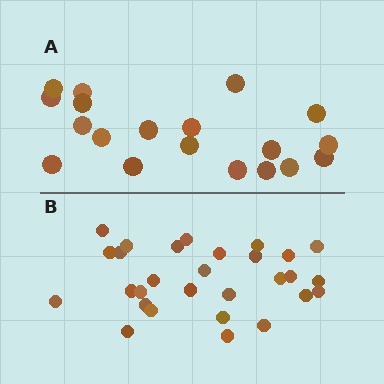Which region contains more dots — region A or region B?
Region B (the bottom region) has more dots.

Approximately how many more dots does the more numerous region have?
Region B has roughly 10 or so more dots than region A.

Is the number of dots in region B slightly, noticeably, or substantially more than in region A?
Region B has substantially more. The ratio is roughly 1.5 to 1.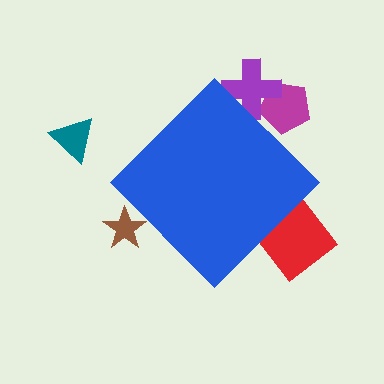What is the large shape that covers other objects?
A blue diamond.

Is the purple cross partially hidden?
Yes, the purple cross is partially hidden behind the blue diamond.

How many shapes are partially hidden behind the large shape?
4 shapes are partially hidden.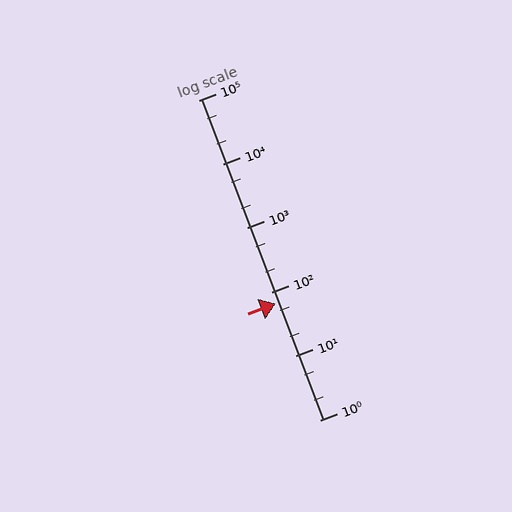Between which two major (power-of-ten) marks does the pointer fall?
The pointer is between 10 and 100.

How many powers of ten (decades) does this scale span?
The scale spans 5 decades, from 1 to 100000.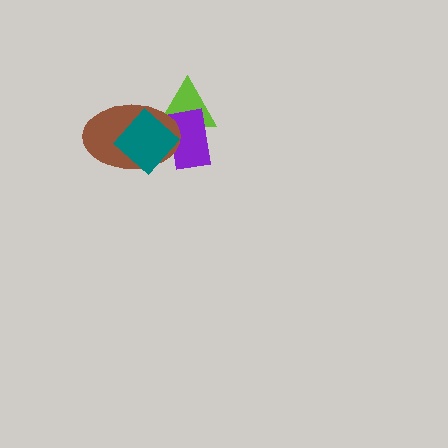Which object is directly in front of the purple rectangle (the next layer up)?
The brown ellipse is directly in front of the purple rectangle.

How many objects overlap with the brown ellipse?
3 objects overlap with the brown ellipse.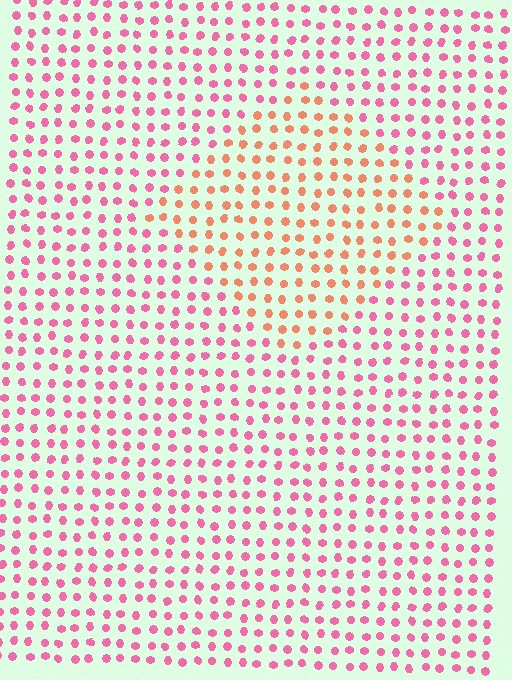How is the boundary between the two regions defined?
The boundary is defined purely by a slight shift in hue (about 42 degrees). Spacing, size, and orientation are identical on both sides.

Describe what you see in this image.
The image is filled with small pink elements in a uniform arrangement. A diamond-shaped region is visible where the elements are tinted to a slightly different hue, forming a subtle color boundary.